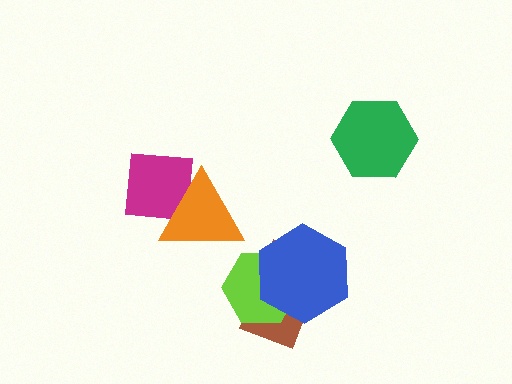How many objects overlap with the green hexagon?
0 objects overlap with the green hexagon.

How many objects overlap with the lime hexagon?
2 objects overlap with the lime hexagon.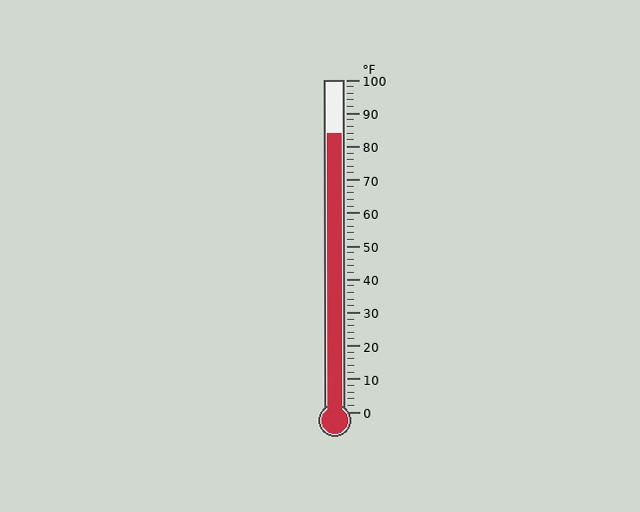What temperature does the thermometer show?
The thermometer shows approximately 84°F.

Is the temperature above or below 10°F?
The temperature is above 10°F.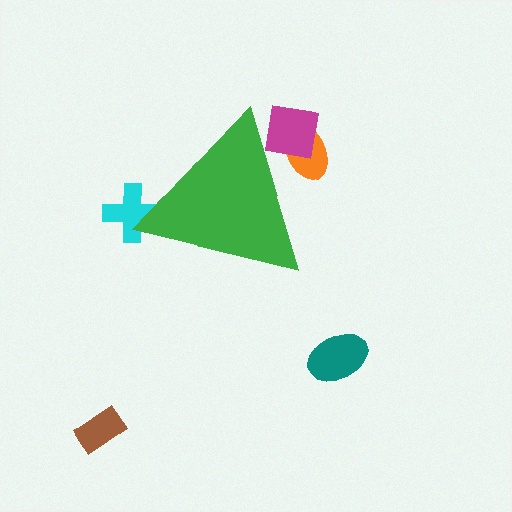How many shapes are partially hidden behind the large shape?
3 shapes are partially hidden.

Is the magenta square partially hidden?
Yes, the magenta square is partially hidden behind the green triangle.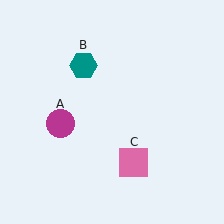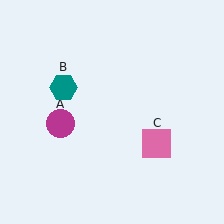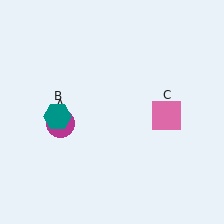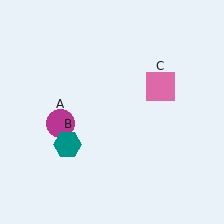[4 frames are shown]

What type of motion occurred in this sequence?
The teal hexagon (object B), pink square (object C) rotated counterclockwise around the center of the scene.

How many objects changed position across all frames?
2 objects changed position: teal hexagon (object B), pink square (object C).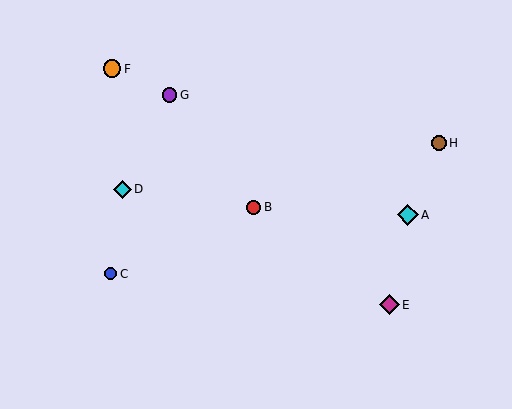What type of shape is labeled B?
Shape B is a red circle.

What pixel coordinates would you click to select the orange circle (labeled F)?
Click at (112, 69) to select the orange circle F.